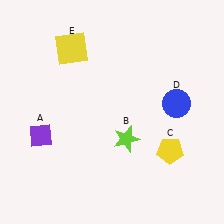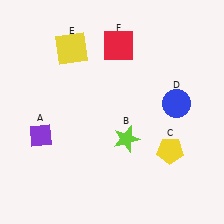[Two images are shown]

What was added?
A red square (F) was added in Image 2.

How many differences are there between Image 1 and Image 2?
There is 1 difference between the two images.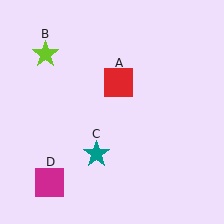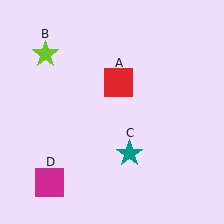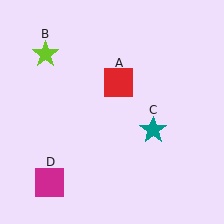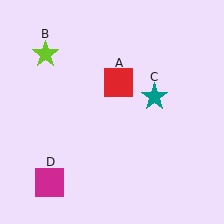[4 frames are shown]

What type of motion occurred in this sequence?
The teal star (object C) rotated counterclockwise around the center of the scene.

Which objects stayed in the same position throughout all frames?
Red square (object A) and lime star (object B) and magenta square (object D) remained stationary.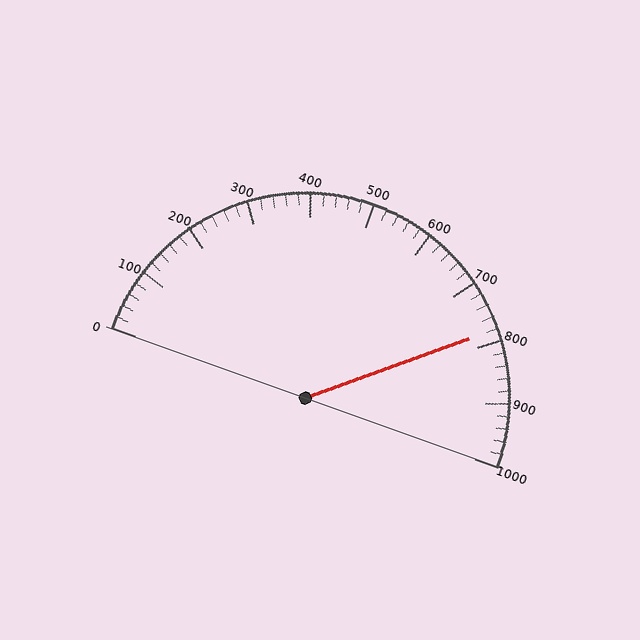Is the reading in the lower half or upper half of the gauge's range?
The reading is in the upper half of the range (0 to 1000).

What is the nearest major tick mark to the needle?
The nearest major tick mark is 800.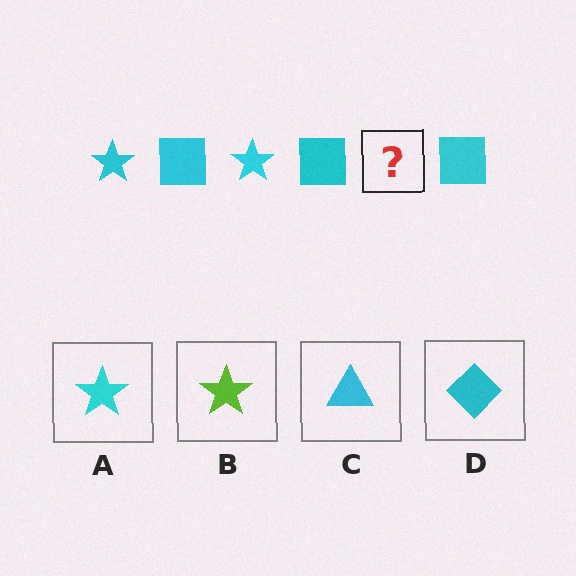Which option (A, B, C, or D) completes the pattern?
A.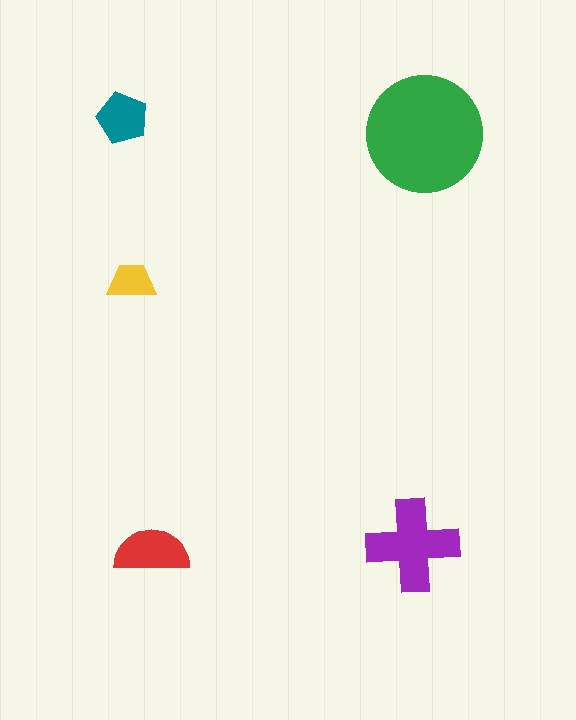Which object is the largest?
The green circle.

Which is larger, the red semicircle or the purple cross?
The purple cross.